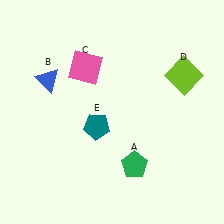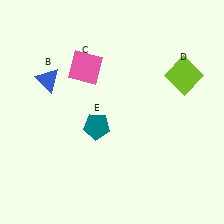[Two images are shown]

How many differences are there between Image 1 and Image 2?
There is 1 difference between the two images.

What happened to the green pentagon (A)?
The green pentagon (A) was removed in Image 2. It was in the bottom-right area of Image 1.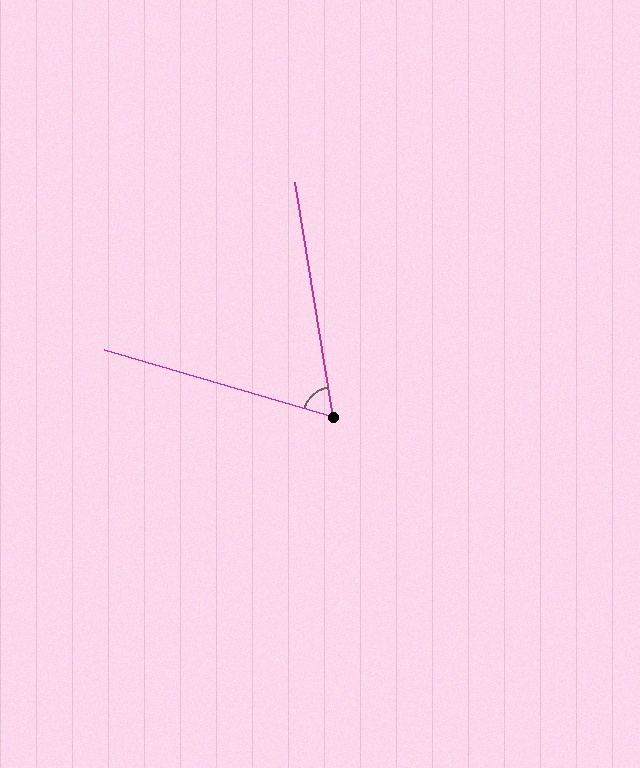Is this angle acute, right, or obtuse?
It is acute.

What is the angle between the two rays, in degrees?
Approximately 64 degrees.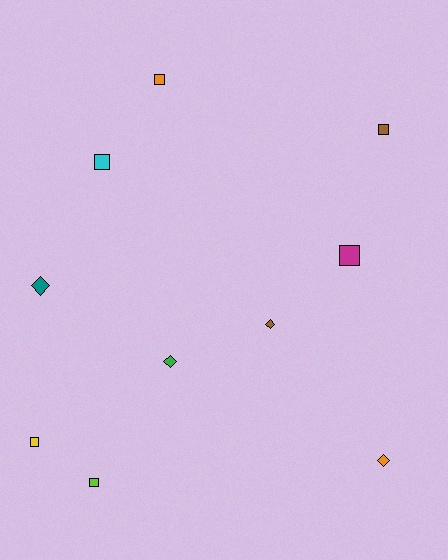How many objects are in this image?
There are 10 objects.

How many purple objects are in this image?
There are no purple objects.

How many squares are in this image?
There are 6 squares.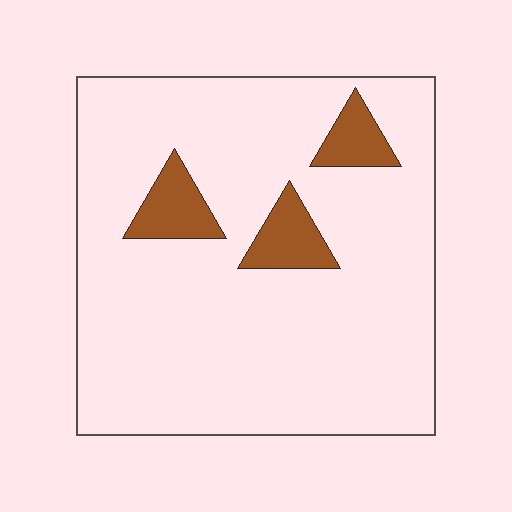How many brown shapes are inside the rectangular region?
3.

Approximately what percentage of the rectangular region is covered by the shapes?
Approximately 10%.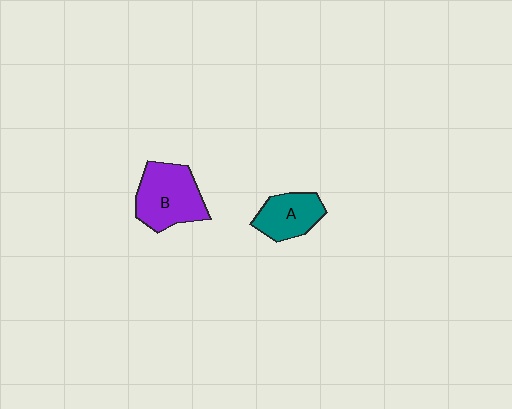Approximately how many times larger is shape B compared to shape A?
Approximately 1.5 times.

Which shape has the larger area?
Shape B (purple).